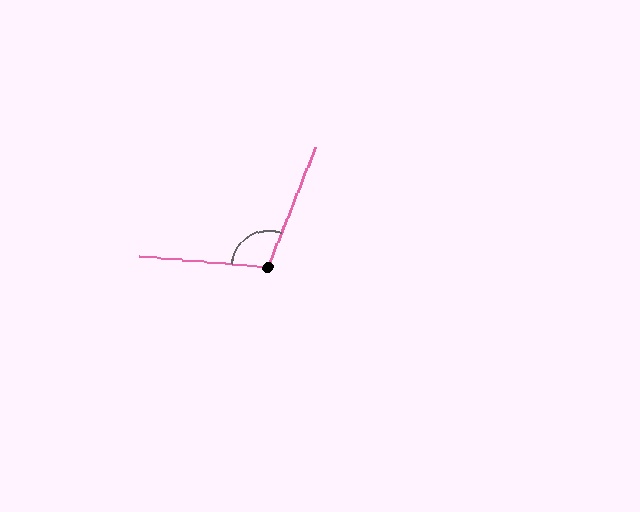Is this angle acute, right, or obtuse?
It is obtuse.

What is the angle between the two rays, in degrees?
Approximately 107 degrees.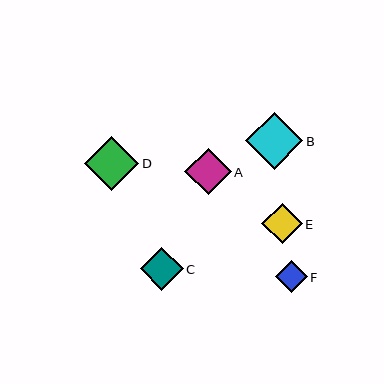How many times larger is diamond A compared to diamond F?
Diamond A is approximately 1.5 times the size of diamond F.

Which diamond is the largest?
Diamond B is the largest with a size of approximately 57 pixels.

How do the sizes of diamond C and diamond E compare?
Diamond C and diamond E are approximately the same size.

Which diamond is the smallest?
Diamond F is the smallest with a size of approximately 32 pixels.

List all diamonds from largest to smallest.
From largest to smallest: B, D, A, C, E, F.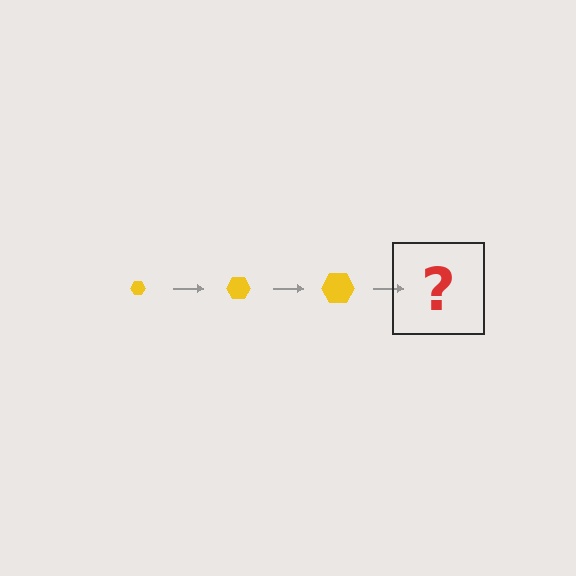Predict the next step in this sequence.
The next step is a yellow hexagon, larger than the previous one.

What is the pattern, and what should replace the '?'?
The pattern is that the hexagon gets progressively larger each step. The '?' should be a yellow hexagon, larger than the previous one.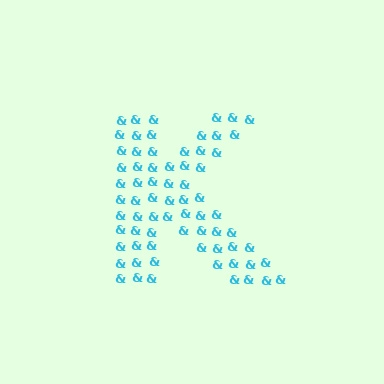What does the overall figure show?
The overall figure shows the letter K.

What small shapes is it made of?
It is made of small ampersands.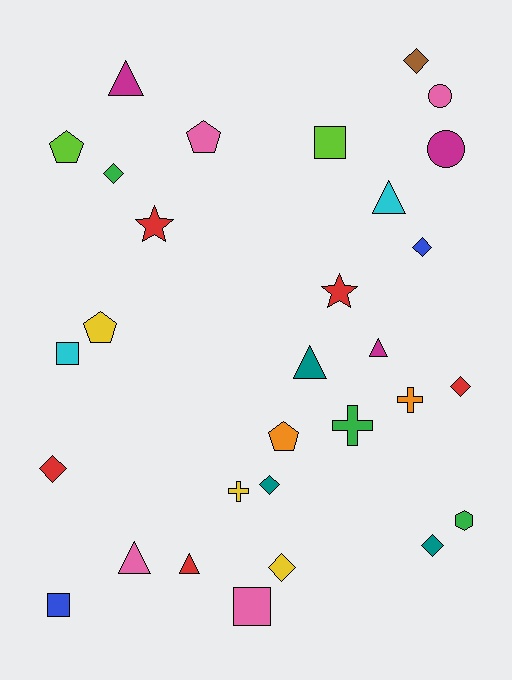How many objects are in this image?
There are 30 objects.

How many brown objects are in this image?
There is 1 brown object.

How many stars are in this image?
There are 2 stars.